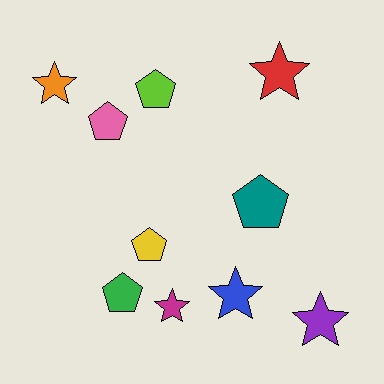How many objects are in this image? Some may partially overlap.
There are 10 objects.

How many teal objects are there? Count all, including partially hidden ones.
There is 1 teal object.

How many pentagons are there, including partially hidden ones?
There are 5 pentagons.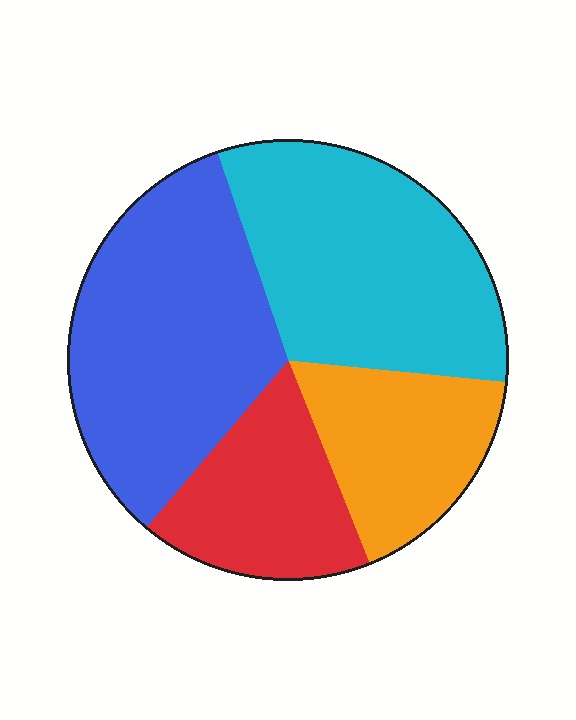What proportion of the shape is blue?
Blue takes up about one third (1/3) of the shape.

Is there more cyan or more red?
Cyan.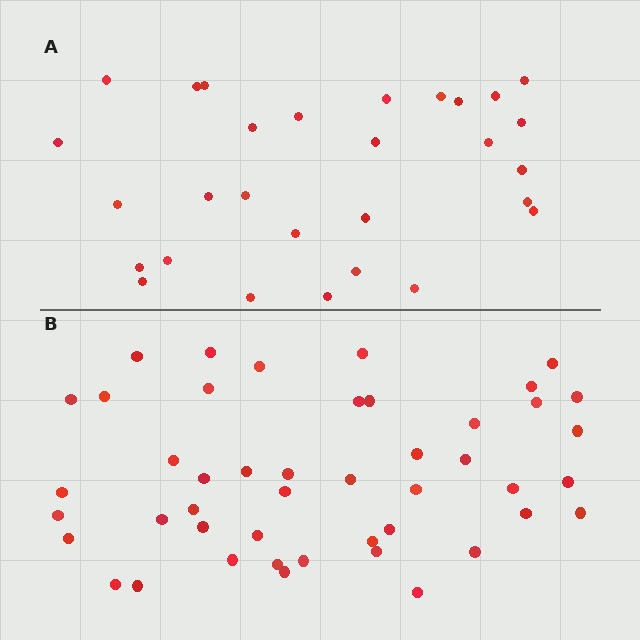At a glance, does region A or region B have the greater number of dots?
Region B (the bottom region) has more dots.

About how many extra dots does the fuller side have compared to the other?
Region B has approximately 15 more dots than region A.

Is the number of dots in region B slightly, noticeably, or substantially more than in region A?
Region B has substantially more. The ratio is roughly 1.6 to 1.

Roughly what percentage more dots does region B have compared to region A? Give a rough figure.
About 60% more.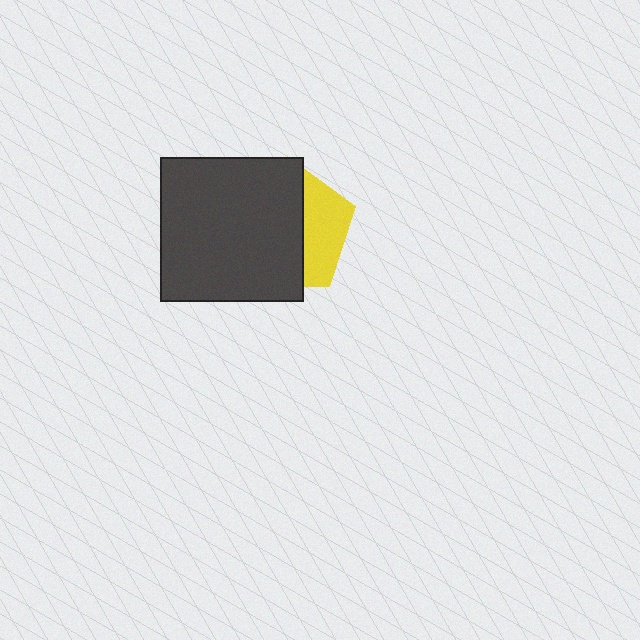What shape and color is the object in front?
The object in front is a dark gray square.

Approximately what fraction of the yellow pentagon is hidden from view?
Roughly 66% of the yellow pentagon is hidden behind the dark gray square.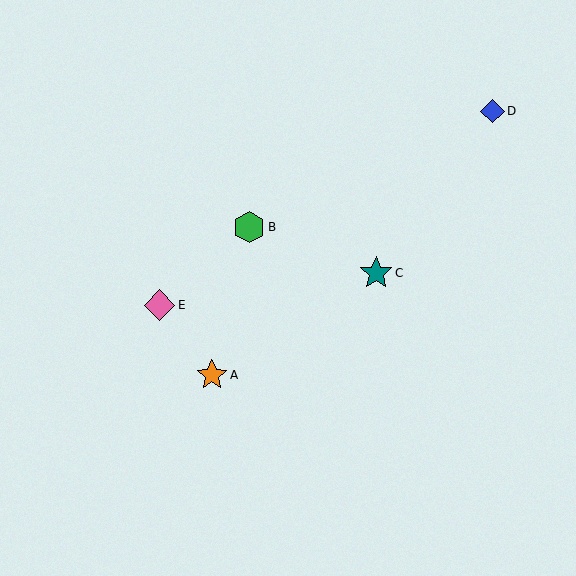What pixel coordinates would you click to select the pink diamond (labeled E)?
Click at (160, 305) to select the pink diamond E.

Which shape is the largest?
The teal star (labeled C) is the largest.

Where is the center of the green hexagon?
The center of the green hexagon is at (249, 227).